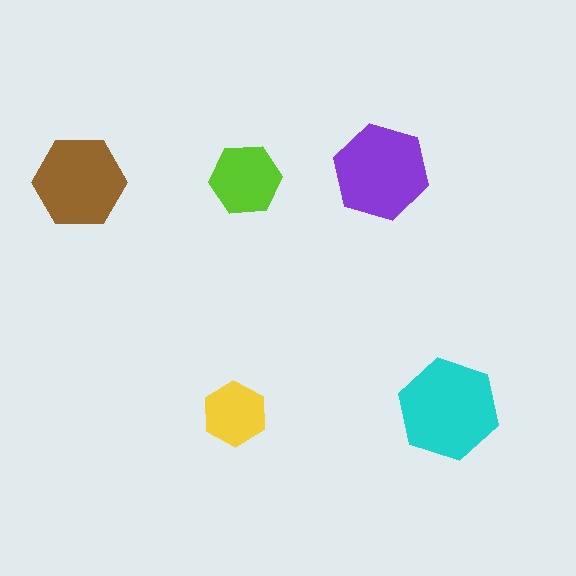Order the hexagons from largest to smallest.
the cyan one, the purple one, the brown one, the lime one, the yellow one.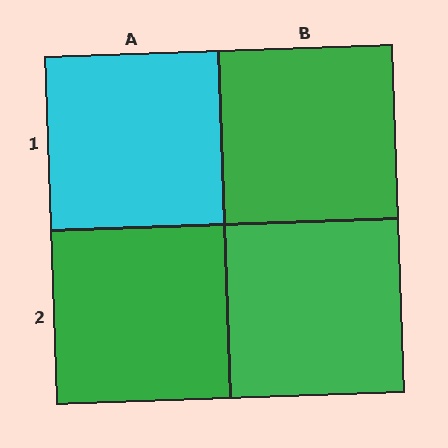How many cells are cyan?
1 cell is cyan.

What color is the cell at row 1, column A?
Cyan.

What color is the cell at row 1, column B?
Green.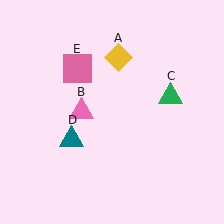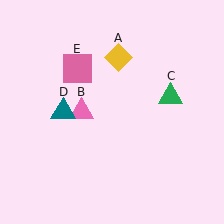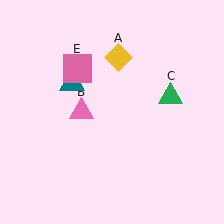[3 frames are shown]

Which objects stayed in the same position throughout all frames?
Yellow diamond (object A) and pink triangle (object B) and green triangle (object C) and pink square (object E) remained stationary.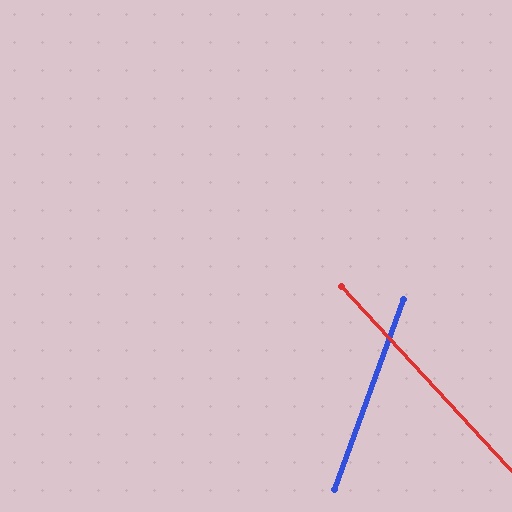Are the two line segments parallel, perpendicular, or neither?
Neither parallel nor perpendicular — they differ by about 63°.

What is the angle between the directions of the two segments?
Approximately 63 degrees.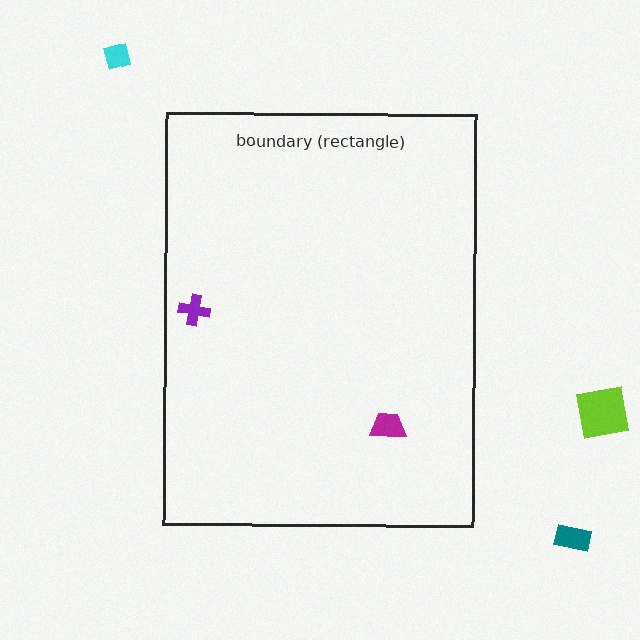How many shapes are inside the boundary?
2 inside, 3 outside.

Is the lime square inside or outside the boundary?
Outside.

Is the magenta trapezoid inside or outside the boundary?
Inside.